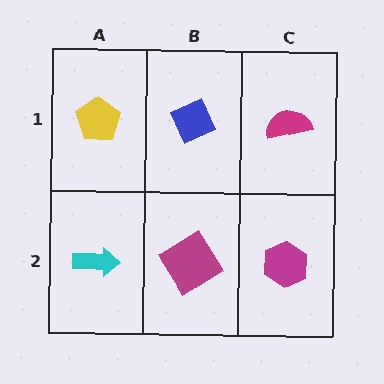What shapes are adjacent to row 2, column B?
A blue diamond (row 1, column B), a cyan arrow (row 2, column A), a magenta hexagon (row 2, column C).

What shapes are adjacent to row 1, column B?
A magenta diamond (row 2, column B), a yellow pentagon (row 1, column A), a magenta semicircle (row 1, column C).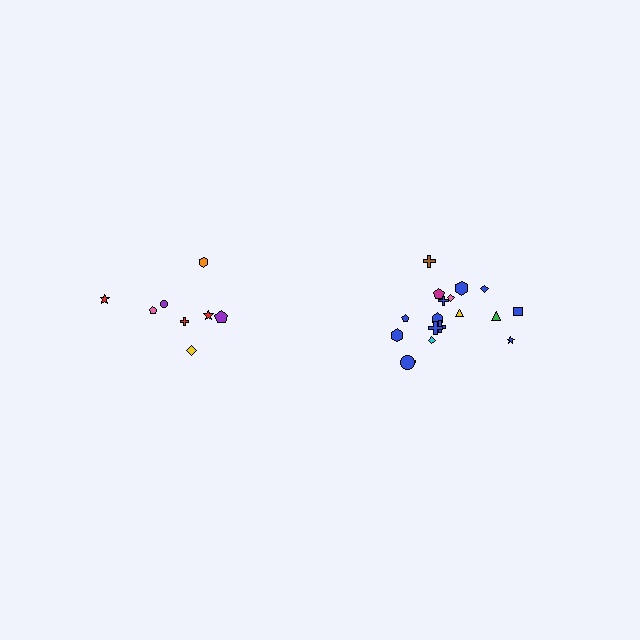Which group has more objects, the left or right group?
The right group.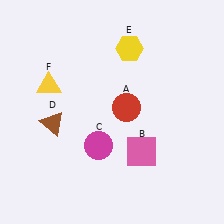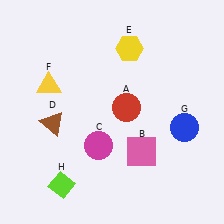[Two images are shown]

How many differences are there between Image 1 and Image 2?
There are 2 differences between the two images.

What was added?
A blue circle (G), a lime diamond (H) were added in Image 2.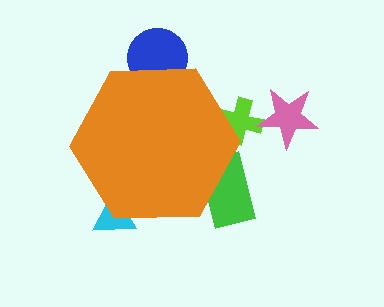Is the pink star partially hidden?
No, the pink star is fully visible.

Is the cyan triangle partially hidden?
Yes, the cyan triangle is partially hidden behind the orange hexagon.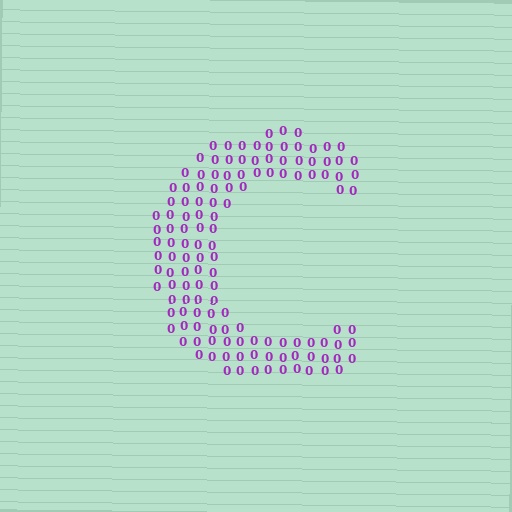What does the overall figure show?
The overall figure shows the letter C.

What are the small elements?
The small elements are digit 0's.